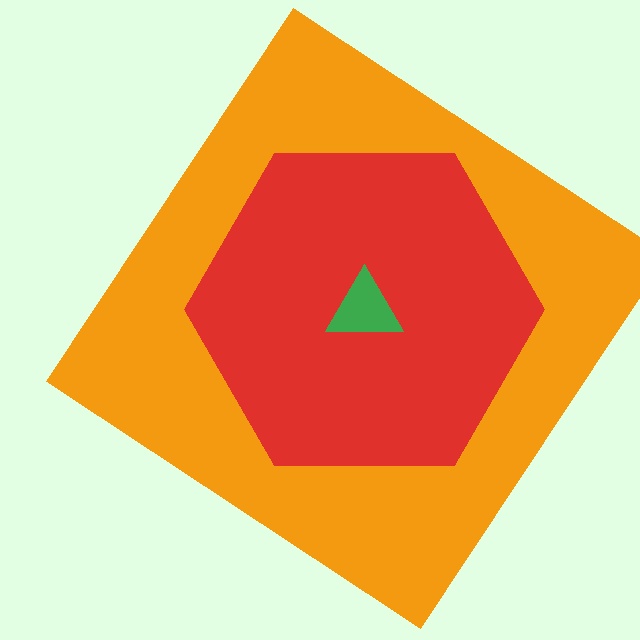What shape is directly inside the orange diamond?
The red hexagon.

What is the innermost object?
The green triangle.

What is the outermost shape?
The orange diamond.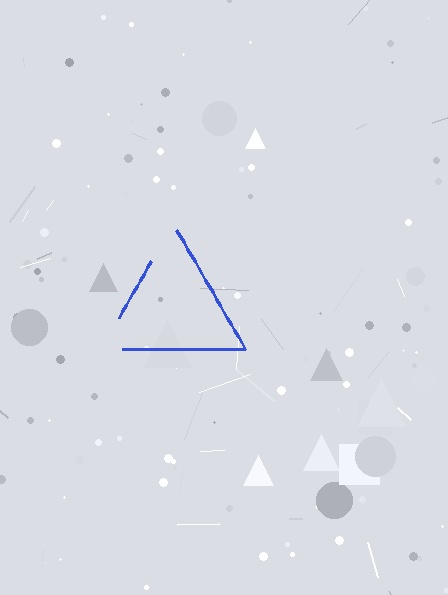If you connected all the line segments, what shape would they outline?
They would outline a triangle.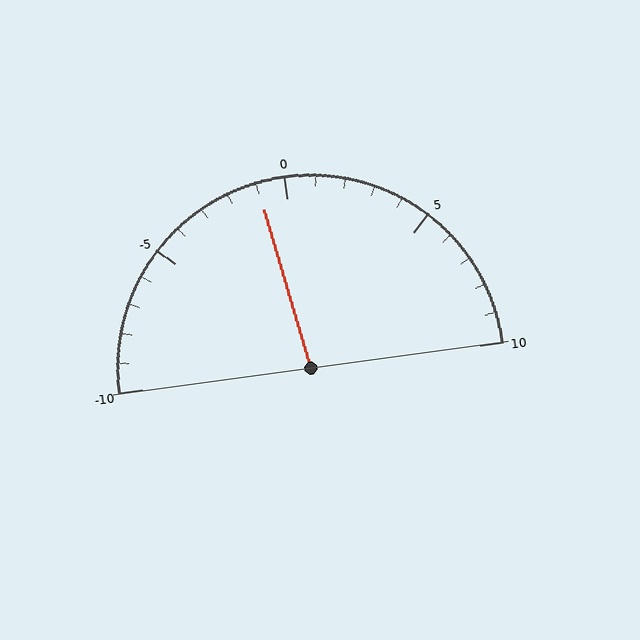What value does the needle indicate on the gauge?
The needle indicates approximately -1.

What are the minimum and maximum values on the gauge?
The gauge ranges from -10 to 10.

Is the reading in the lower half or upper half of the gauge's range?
The reading is in the lower half of the range (-10 to 10).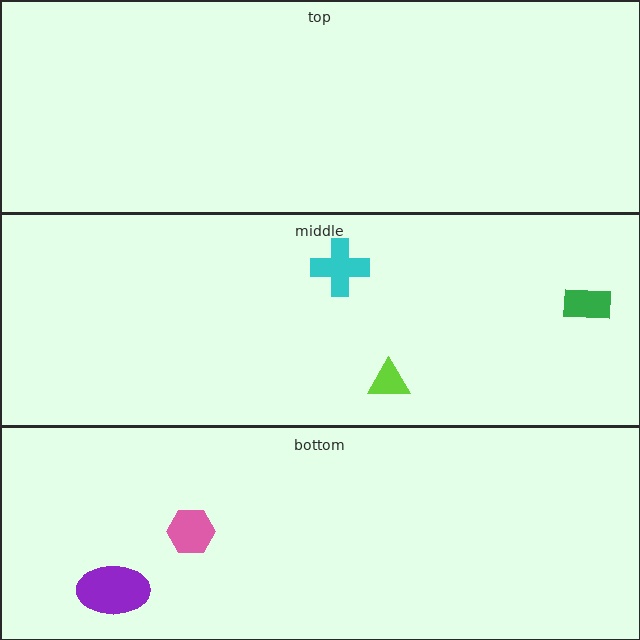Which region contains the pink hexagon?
The bottom region.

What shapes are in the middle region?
The green rectangle, the lime triangle, the cyan cross.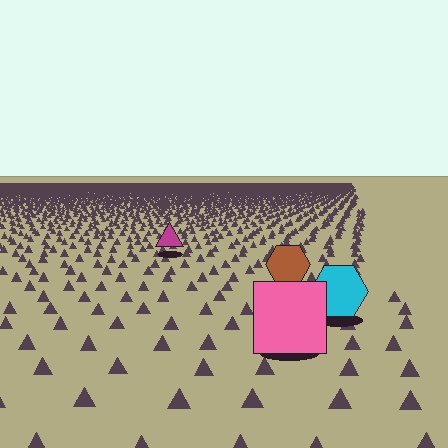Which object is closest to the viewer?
The pink square is closest. The texture marks near it are larger and more spread out.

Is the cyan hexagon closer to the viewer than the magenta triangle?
Yes. The cyan hexagon is closer — you can tell from the texture gradient: the ground texture is coarser near it.